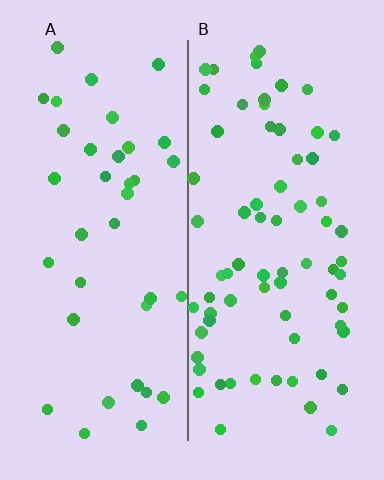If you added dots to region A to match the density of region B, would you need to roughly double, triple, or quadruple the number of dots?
Approximately double.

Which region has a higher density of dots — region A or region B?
B (the right).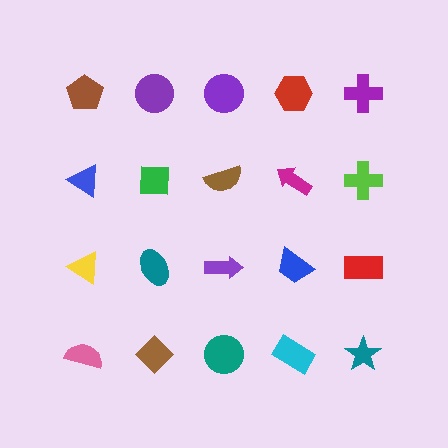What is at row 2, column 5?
A lime cross.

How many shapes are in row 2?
5 shapes.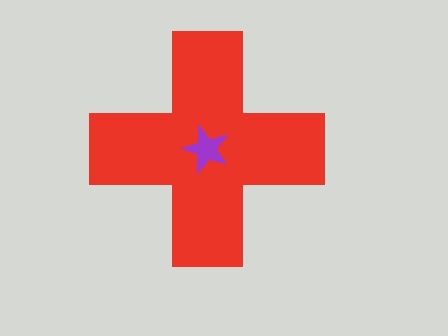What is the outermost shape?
The red cross.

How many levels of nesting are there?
2.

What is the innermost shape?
The purple star.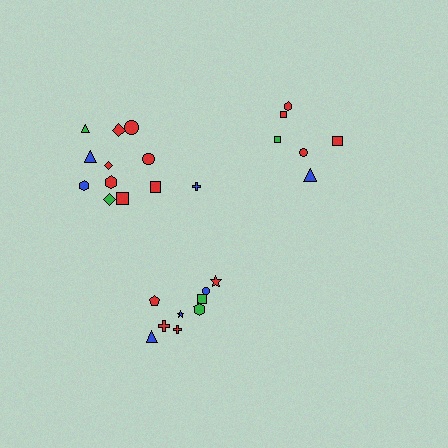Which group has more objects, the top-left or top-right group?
The top-left group.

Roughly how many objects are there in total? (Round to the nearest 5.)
Roughly 30 objects in total.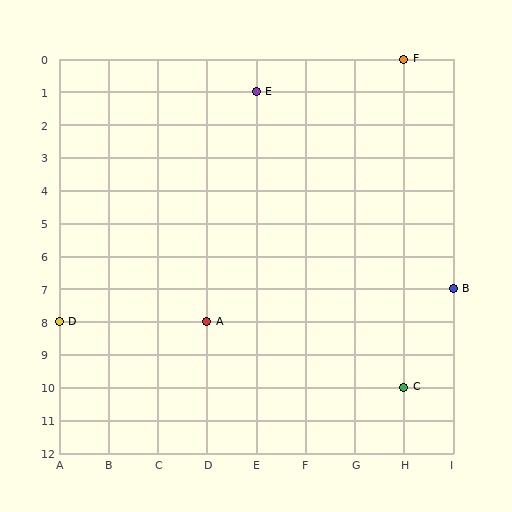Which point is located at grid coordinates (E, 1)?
Point E is at (E, 1).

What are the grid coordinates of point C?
Point C is at grid coordinates (H, 10).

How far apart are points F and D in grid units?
Points F and D are 7 columns and 8 rows apart (about 10.6 grid units diagonally).